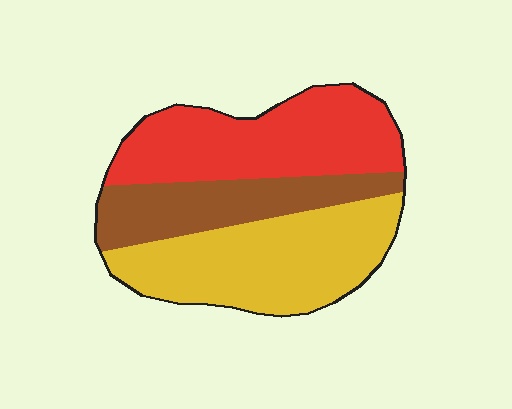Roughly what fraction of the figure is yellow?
Yellow covers 39% of the figure.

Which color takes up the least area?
Brown, at roughly 25%.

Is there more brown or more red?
Red.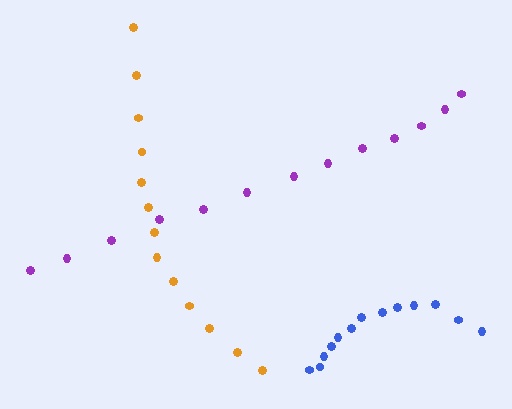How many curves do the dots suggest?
There are 3 distinct paths.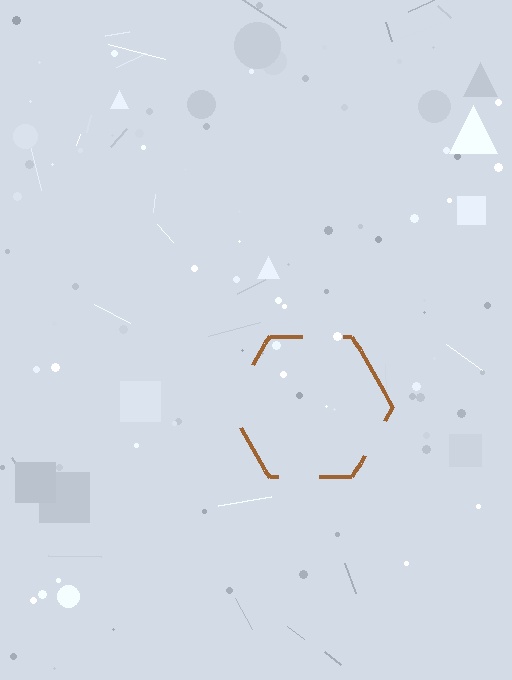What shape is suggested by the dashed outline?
The dashed outline suggests a hexagon.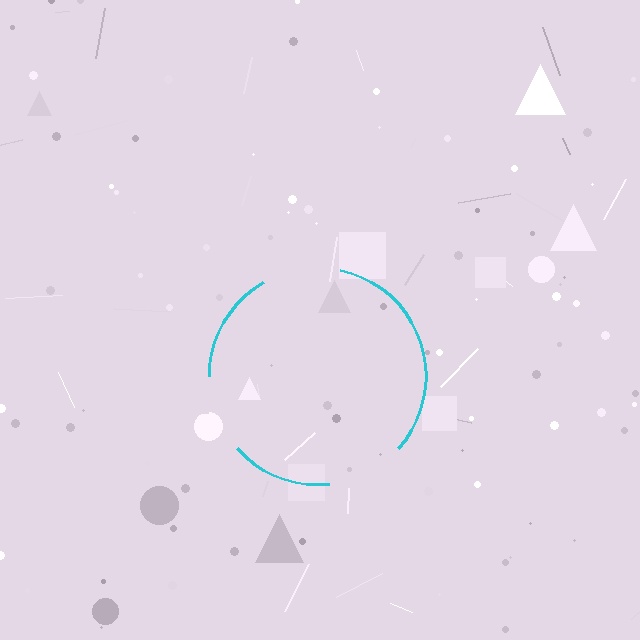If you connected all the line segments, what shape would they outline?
They would outline a circle.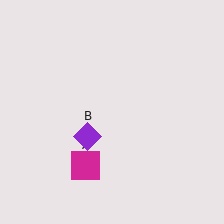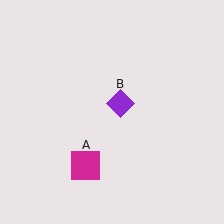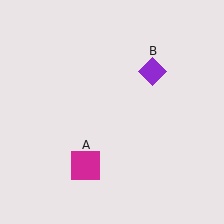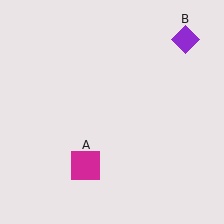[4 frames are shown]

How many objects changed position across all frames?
1 object changed position: purple diamond (object B).